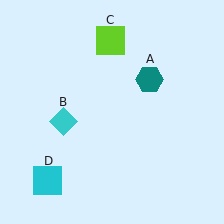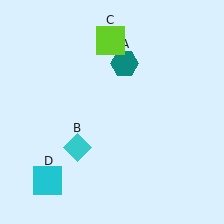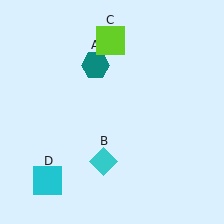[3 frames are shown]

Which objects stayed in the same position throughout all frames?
Lime square (object C) and cyan square (object D) remained stationary.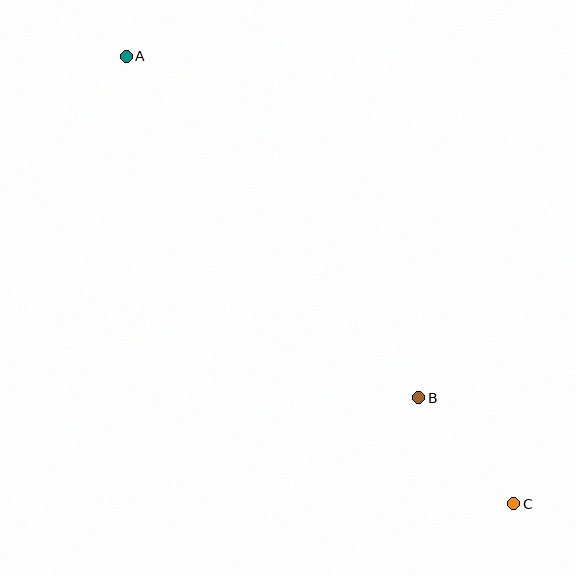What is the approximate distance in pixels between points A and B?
The distance between A and B is approximately 450 pixels.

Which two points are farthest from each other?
Points A and C are farthest from each other.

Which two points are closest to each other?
Points B and C are closest to each other.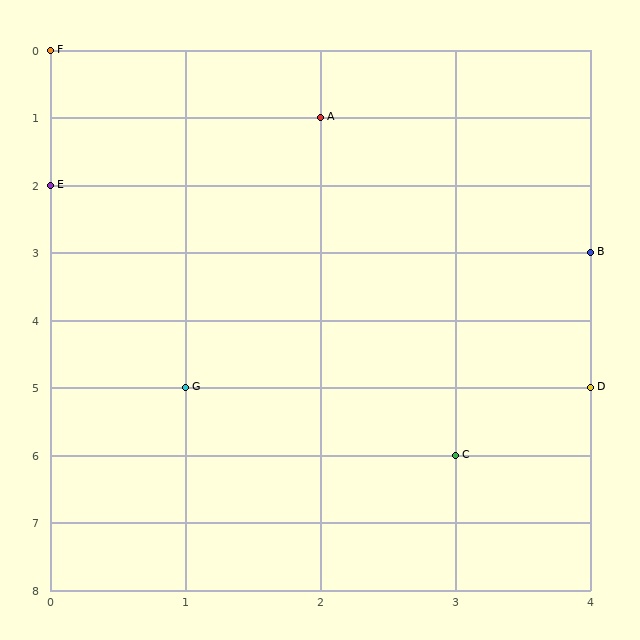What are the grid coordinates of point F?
Point F is at grid coordinates (0, 0).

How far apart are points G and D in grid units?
Points G and D are 3 columns apart.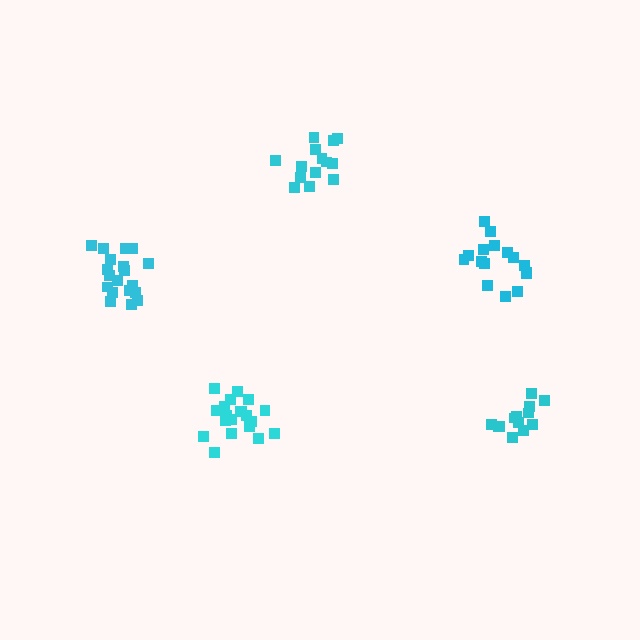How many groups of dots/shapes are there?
There are 5 groups.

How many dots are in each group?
Group 1: 20 dots, Group 2: 14 dots, Group 3: 14 dots, Group 4: 16 dots, Group 5: 19 dots (83 total).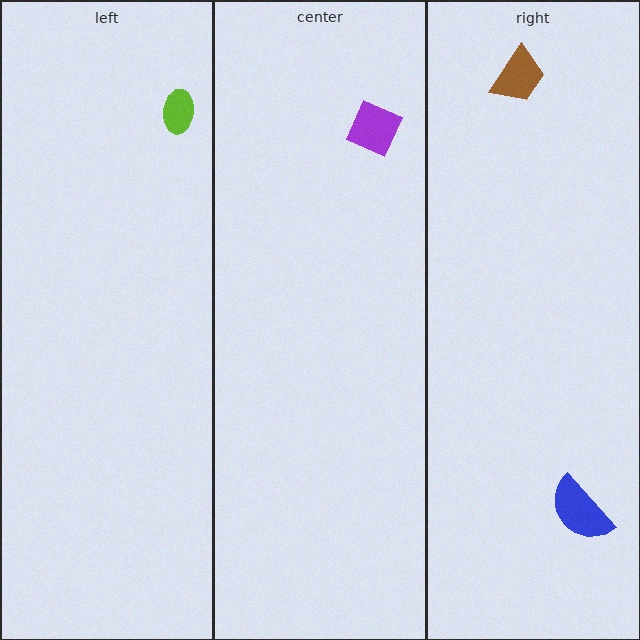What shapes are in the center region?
The purple diamond.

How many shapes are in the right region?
2.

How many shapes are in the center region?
1.